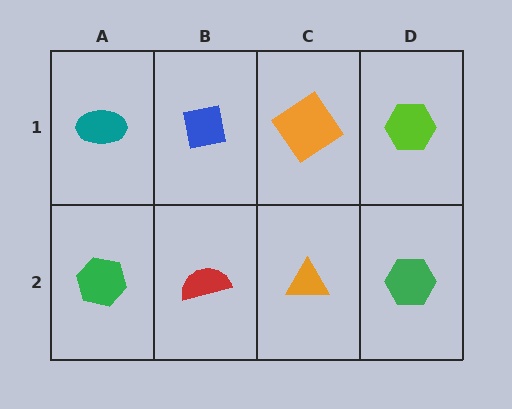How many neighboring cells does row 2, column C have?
3.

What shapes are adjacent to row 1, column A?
A green hexagon (row 2, column A), a blue square (row 1, column B).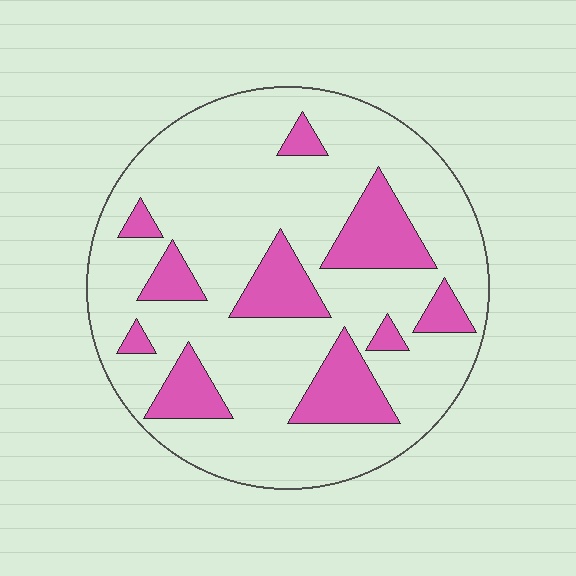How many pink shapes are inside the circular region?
10.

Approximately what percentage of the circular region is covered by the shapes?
Approximately 20%.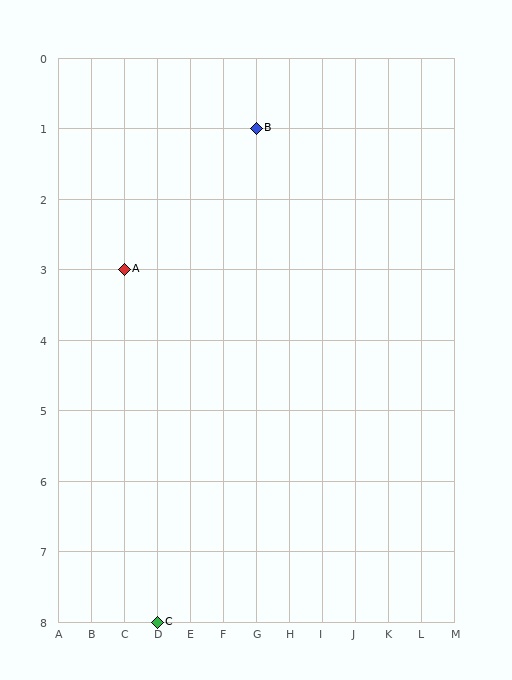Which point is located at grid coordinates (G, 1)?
Point B is at (G, 1).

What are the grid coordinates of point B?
Point B is at grid coordinates (G, 1).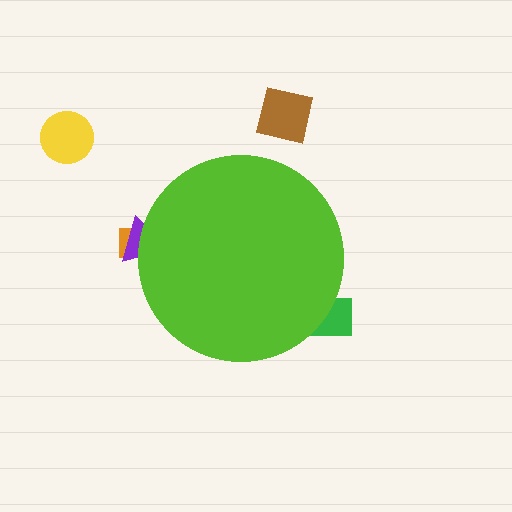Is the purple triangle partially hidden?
Yes, the purple triangle is partially hidden behind the lime circle.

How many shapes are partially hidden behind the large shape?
3 shapes are partially hidden.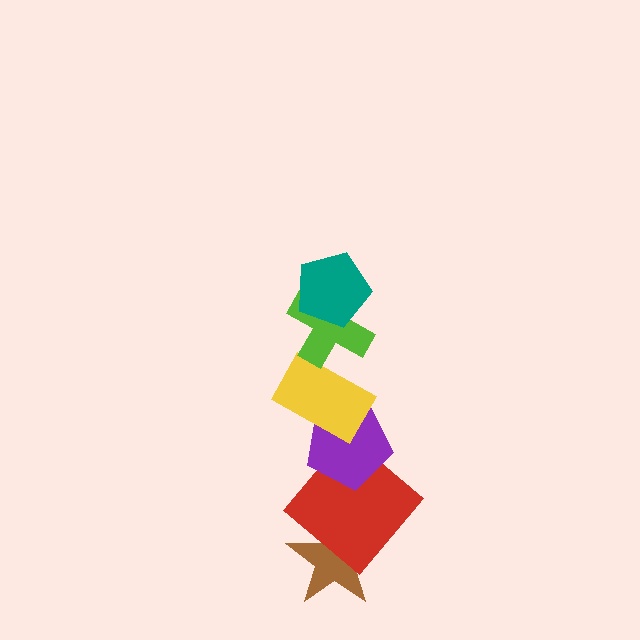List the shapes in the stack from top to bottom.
From top to bottom: the teal pentagon, the lime cross, the yellow rectangle, the purple pentagon, the red diamond, the brown star.